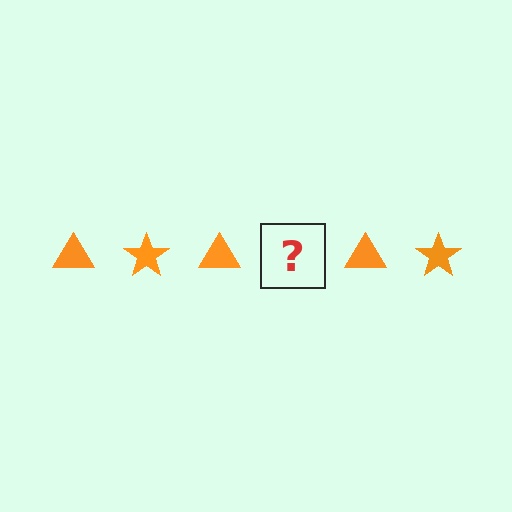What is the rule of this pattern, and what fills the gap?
The rule is that the pattern cycles through triangle, star shapes in orange. The gap should be filled with an orange star.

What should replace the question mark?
The question mark should be replaced with an orange star.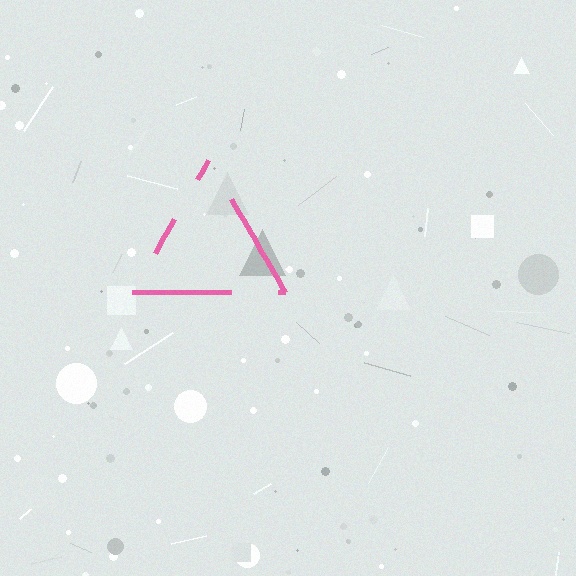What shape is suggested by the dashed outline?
The dashed outline suggests a triangle.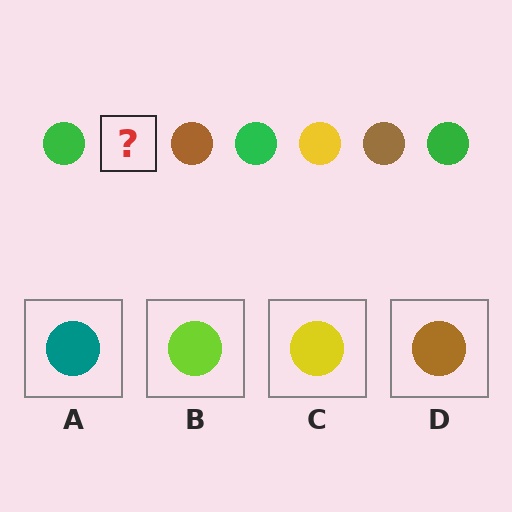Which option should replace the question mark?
Option C.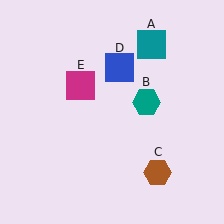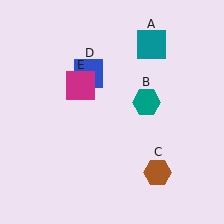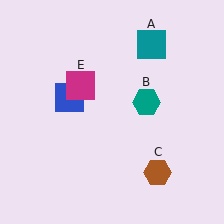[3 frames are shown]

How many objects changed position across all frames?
1 object changed position: blue square (object D).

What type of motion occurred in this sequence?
The blue square (object D) rotated counterclockwise around the center of the scene.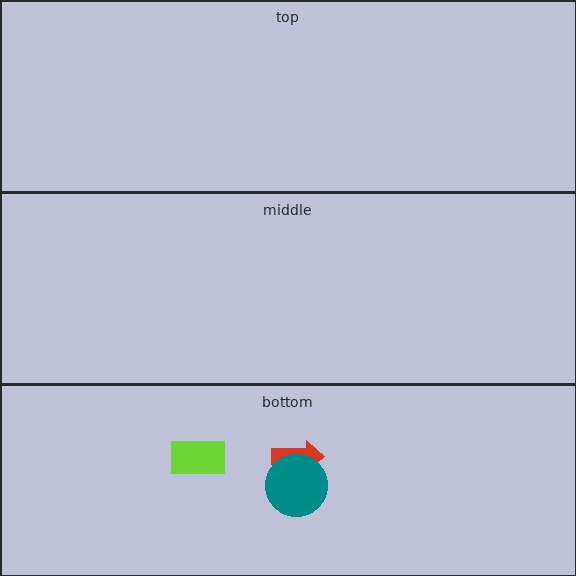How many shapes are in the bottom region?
3.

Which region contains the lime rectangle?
The bottom region.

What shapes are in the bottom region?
The red arrow, the teal circle, the lime rectangle.